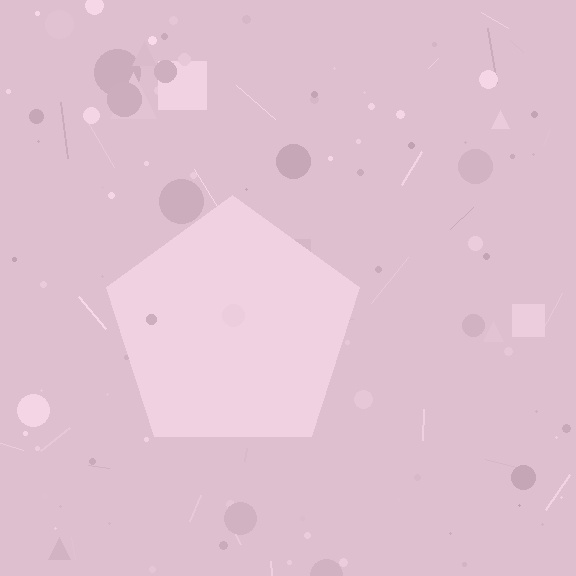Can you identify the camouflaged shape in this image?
The camouflaged shape is a pentagon.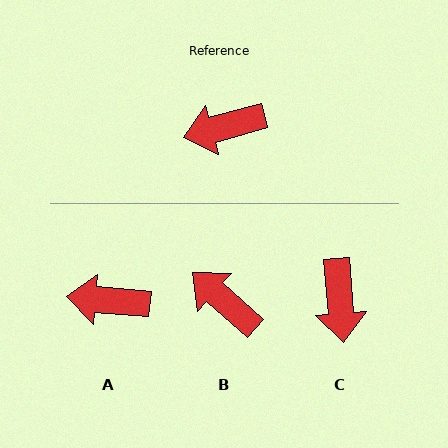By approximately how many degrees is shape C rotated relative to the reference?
Approximately 79 degrees counter-clockwise.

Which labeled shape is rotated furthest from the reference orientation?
C, about 79 degrees away.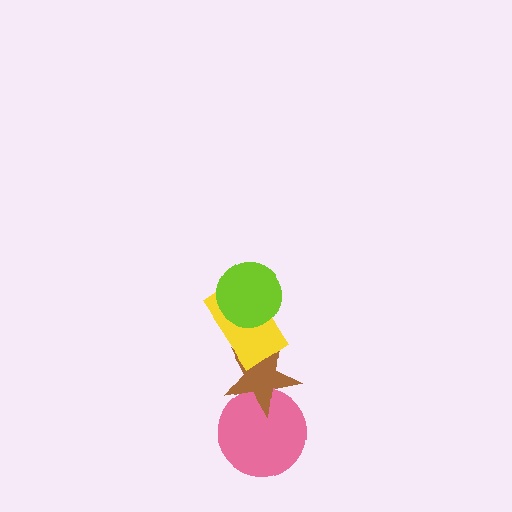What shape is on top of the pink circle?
The brown star is on top of the pink circle.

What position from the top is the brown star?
The brown star is 3rd from the top.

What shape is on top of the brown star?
The yellow rectangle is on top of the brown star.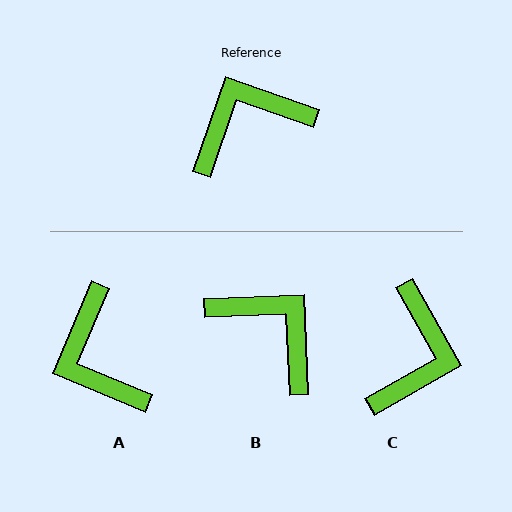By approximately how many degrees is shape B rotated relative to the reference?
Approximately 69 degrees clockwise.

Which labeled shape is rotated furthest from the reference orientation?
C, about 132 degrees away.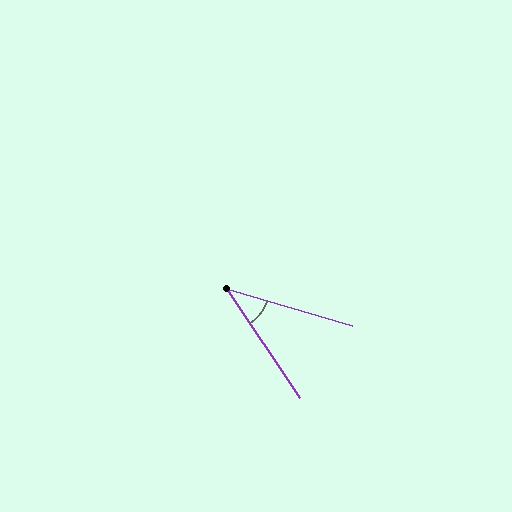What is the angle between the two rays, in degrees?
Approximately 40 degrees.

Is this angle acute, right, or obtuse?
It is acute.